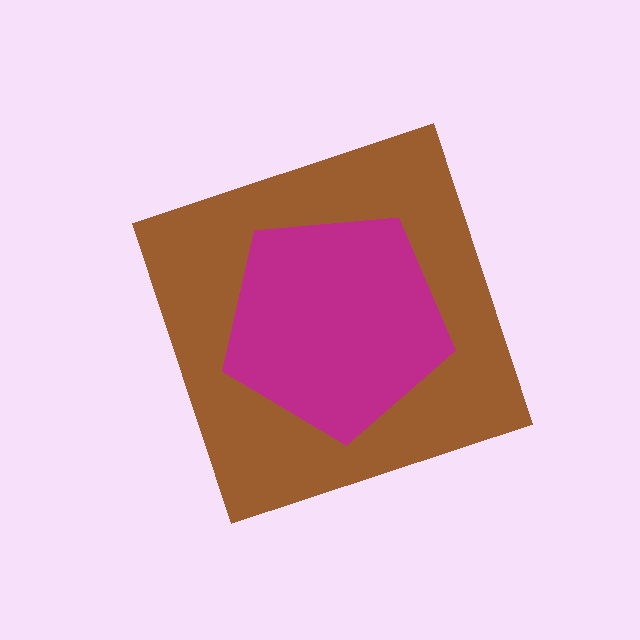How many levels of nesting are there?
2.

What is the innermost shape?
The magenta pentagon.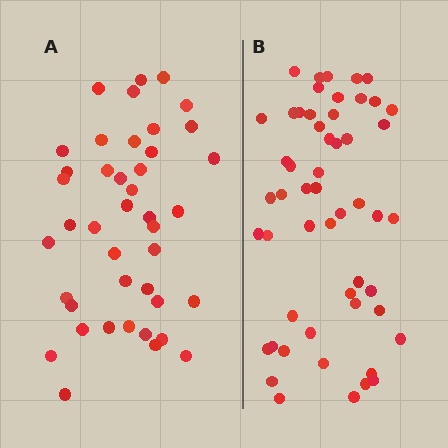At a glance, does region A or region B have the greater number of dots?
Region B (the right region) has more dots.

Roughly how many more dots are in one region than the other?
Region B has roughly 12 or so more dots than region A.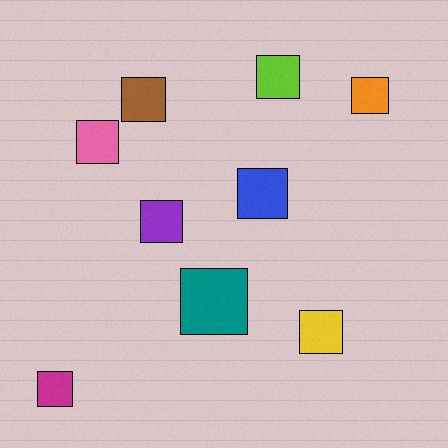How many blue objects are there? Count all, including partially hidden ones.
There is 1 blue object.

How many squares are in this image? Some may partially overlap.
There are 9 squares.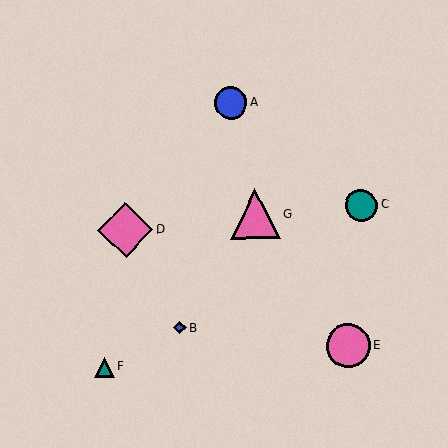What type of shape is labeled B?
Shape B is a blue diamond.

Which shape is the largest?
The pink diamond (labeled D) is the largest.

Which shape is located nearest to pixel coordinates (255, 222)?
The pink triangle (labeled G) at (255, 214) is nearest to that location.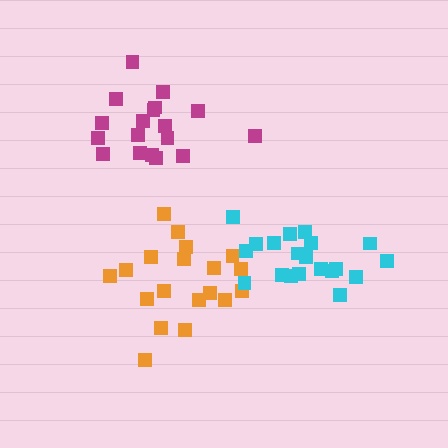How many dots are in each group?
Group 1: 18 dots, Group 2: 19 dots, Group 3: 21 dots (58 total).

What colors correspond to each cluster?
The clusters are colored: magenta, orange, cyan.